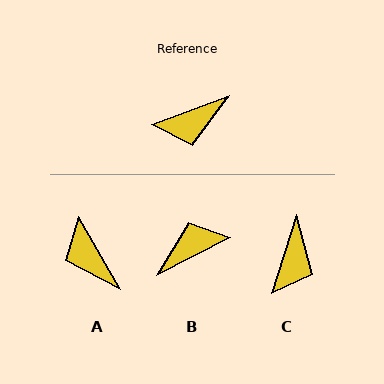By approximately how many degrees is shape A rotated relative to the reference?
Approximately 81 degrees clockwise.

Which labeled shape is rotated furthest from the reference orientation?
B, about 174 degrees away.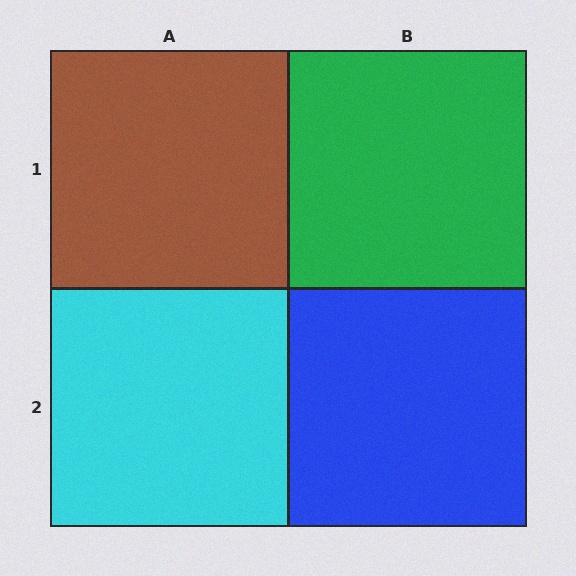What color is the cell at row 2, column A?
Cyan.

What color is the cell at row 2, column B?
Blue.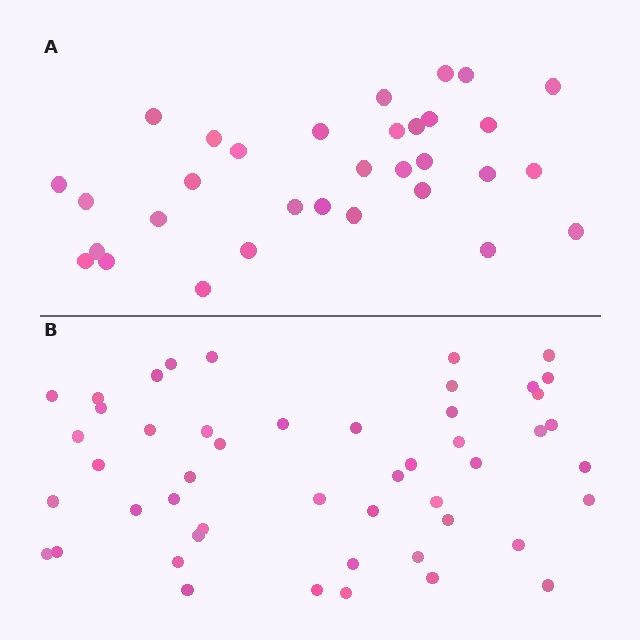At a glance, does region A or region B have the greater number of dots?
Region B (the bottom region) has more dots.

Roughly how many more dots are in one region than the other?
Region B has approximately 15 more dots than region A.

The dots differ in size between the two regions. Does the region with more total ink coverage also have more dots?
No. Region A has more total ink coverage because its dots are larger, but region B actually contains more individual dots. Total area can be misleading — the number of items is what matters here.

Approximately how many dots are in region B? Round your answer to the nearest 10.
About 50 dots. (The exact count is 49, which rounds to 50.)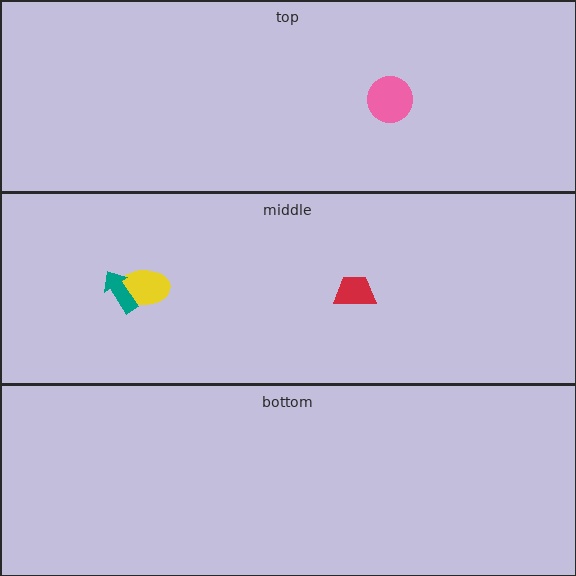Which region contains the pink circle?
The top region.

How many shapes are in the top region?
1.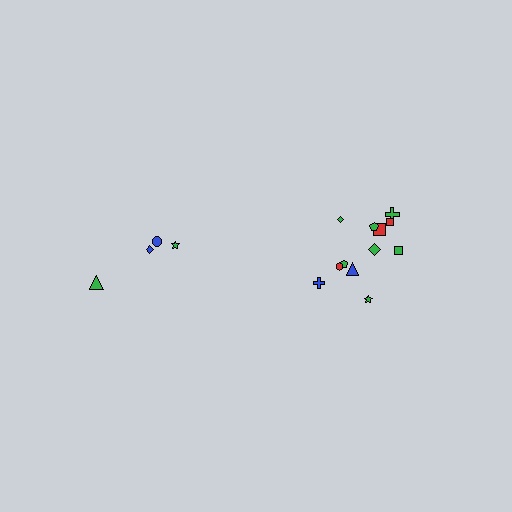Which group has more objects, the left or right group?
The right group.